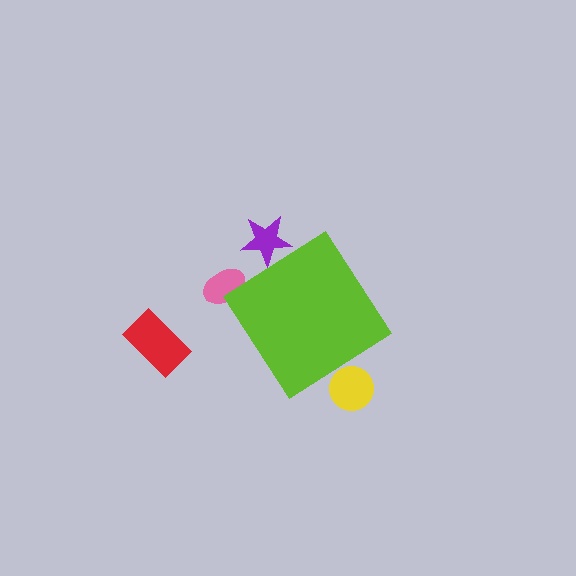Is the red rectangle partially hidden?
No, the red rectangle is fully visible.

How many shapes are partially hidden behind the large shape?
3 shapes are partially hidden.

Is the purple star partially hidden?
Yes, the purple star is partially hidden behind the lime diamond.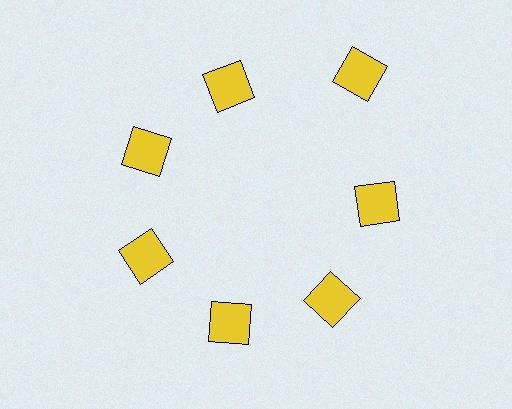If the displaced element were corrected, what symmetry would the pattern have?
It would have 7-fold rotational symmetry — the pattern would map onto itself every 51 degrees.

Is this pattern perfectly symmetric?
No. The 7 yellow squares are arranged in a ring, but one element near the 1 o'clock position is pushed outward from the center, breaking the 7-fold rotational symmetry.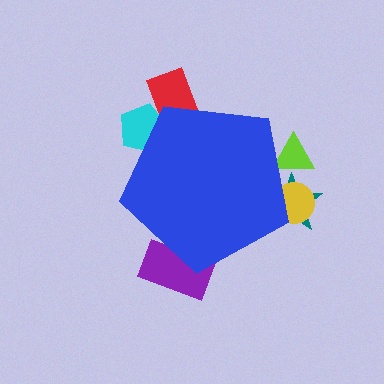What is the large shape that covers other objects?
A blue pentagon.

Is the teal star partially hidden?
Yes, the teal star is partially hidden behind the blue pentagon.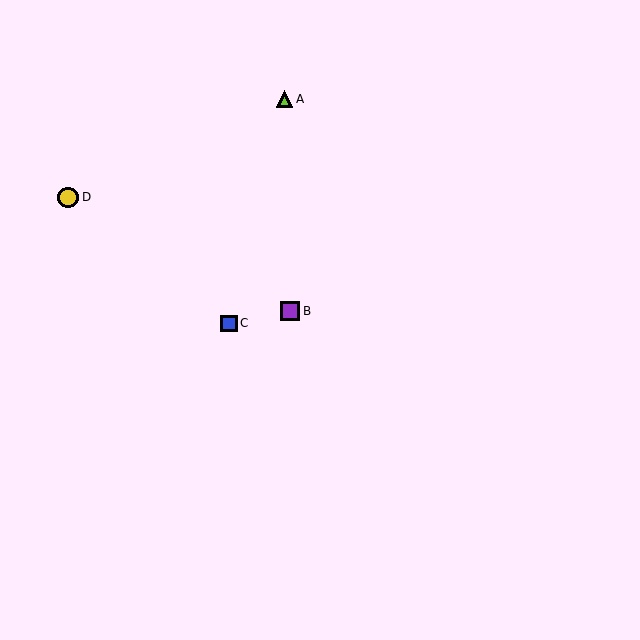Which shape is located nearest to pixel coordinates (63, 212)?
The yellow circle (labeled D) at (68, 197) is nearest to that location.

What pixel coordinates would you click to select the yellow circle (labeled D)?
Click at (68, 197) to select the yellow circle D.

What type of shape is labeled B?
Shape B is a purple square.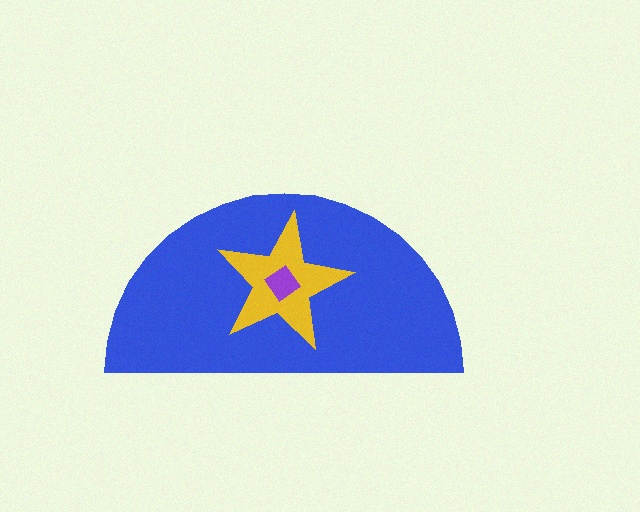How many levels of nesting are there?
3.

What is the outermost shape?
The blue semicircle.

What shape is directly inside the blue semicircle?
The yellow star.